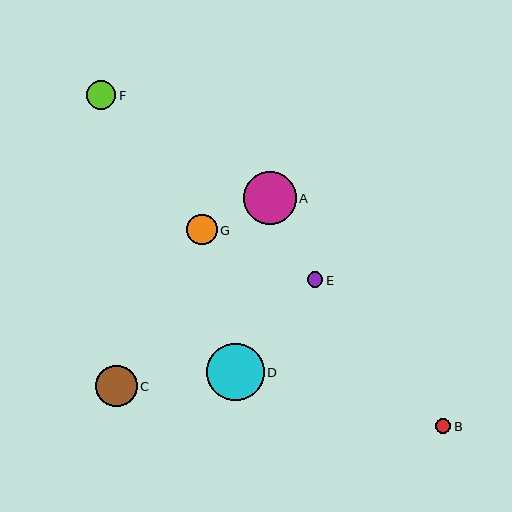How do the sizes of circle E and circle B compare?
Circle E and circle B are approximately the same size.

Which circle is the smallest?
Circle B is the smallest with a size of approximately 15 pixels.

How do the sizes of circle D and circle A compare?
Circle D and circle A are approximately the same size.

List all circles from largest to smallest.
From largest to smallest: D, A, C, G, F, E, B.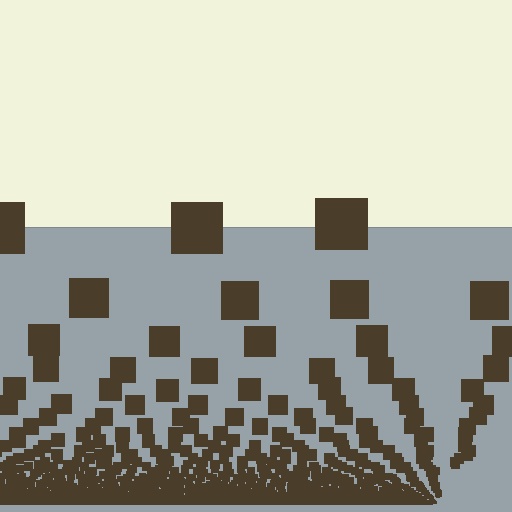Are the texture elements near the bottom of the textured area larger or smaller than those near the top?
Smaller. The gradient is inverted — elements near the bottom are smaller and denser.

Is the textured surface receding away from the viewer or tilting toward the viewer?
The surface appears to tilt toward the viewer. Texture elements get larger and sparser toward the top.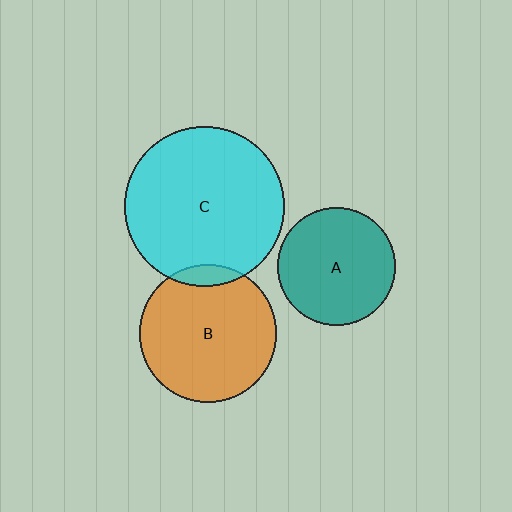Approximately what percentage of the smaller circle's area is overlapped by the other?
Approximately 10%.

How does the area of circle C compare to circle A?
Approximately 1.8 times.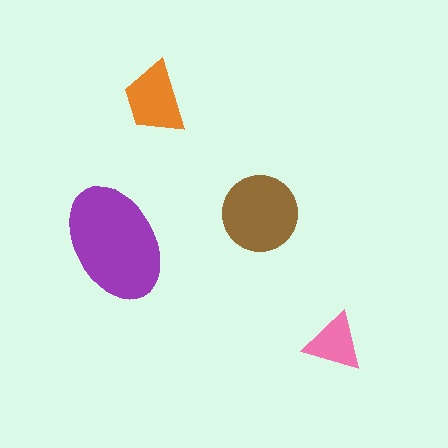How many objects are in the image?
There are 4 objects in the image.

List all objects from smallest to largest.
The pink triangle, the orange trapezoid, the brown circle, the purple ellipse.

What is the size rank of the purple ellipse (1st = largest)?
1st.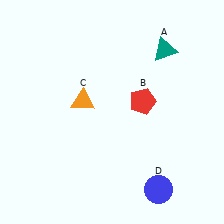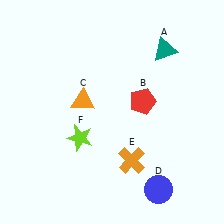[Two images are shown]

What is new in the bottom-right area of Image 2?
An orange cross (E) was added in the bottom-right area of Image 2.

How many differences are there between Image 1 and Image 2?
There are 2 differences between the two images.